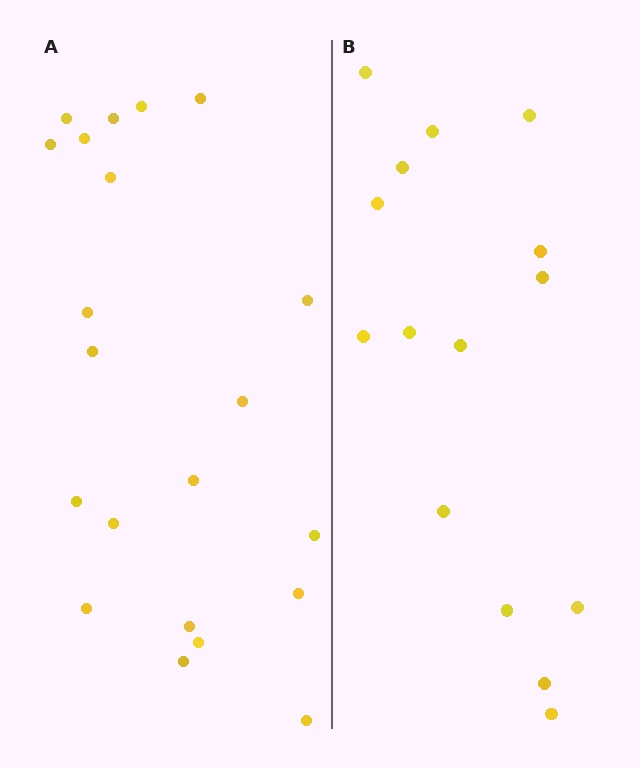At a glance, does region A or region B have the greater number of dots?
Region A (the left region) has more dots.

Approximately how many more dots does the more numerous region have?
Region A has about 6 more dots than region B.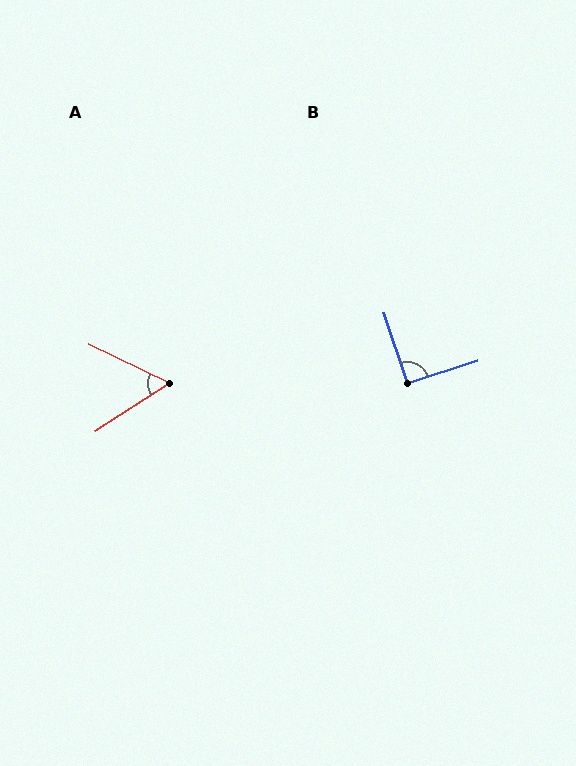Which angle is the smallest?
A, at approximately 59 degrees.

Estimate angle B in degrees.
Approximately 91 degrees.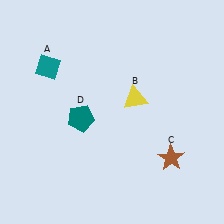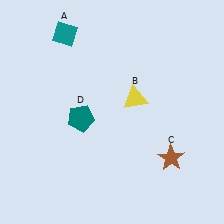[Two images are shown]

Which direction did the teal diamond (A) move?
The teal diamond (A) moved up.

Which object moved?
The teal diamond (A) moved up.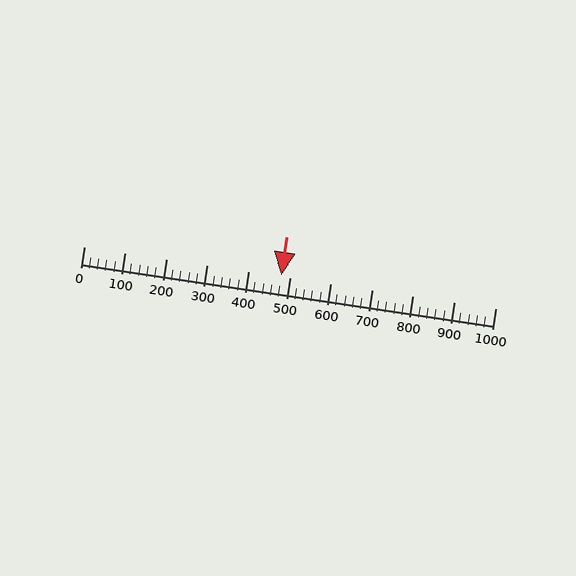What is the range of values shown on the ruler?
The ruler shows values from 0 to 1000.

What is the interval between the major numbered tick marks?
The major tick marks are spaced 100 units apart.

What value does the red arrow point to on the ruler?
The red arrow points to approximately 480.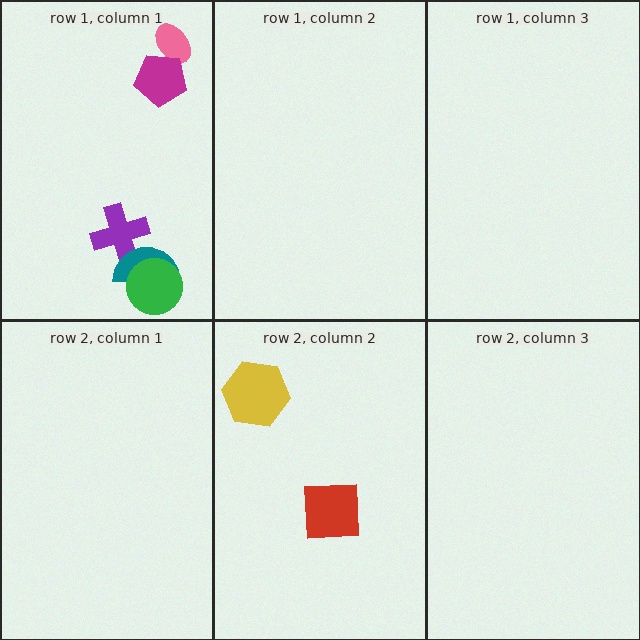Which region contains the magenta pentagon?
The row 1, column 1 region.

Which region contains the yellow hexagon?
The row 2, column 2 region.